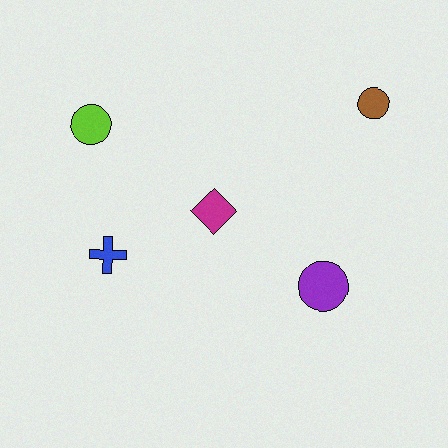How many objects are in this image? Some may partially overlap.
There are 5 objects.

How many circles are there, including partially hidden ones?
There are 3 circles.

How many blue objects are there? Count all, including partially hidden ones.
There is 1 blue object.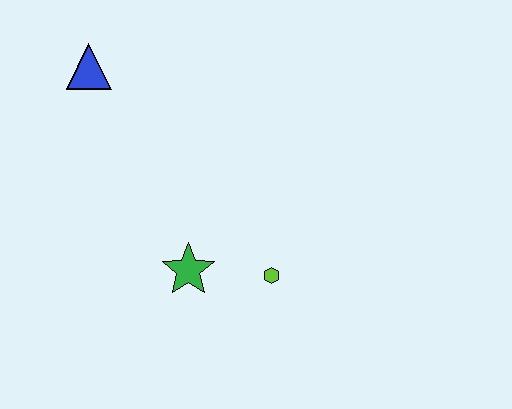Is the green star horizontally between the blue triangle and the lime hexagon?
Yes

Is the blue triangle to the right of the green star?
No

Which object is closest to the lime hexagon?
The green star is closest to the lime hexagon.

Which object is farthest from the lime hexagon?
The blue triangle is farthest from the lime hexagon.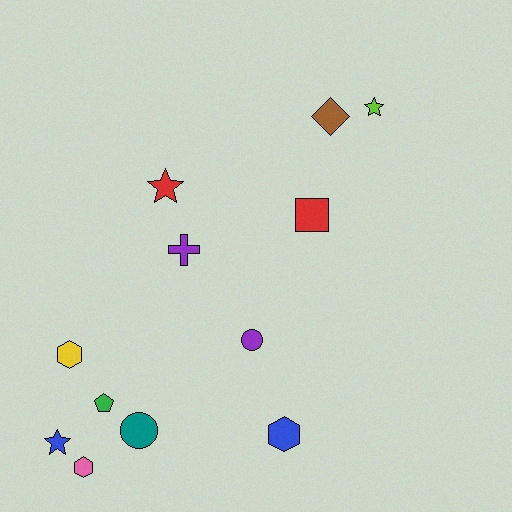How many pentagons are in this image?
There is 1 pentagon.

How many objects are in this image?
There are 12 objects.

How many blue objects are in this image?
There are 2 blue objects.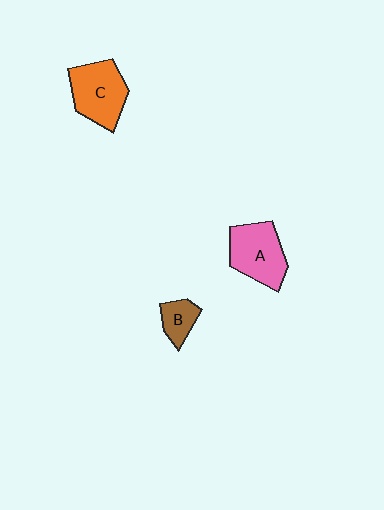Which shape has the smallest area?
Shape B (brown).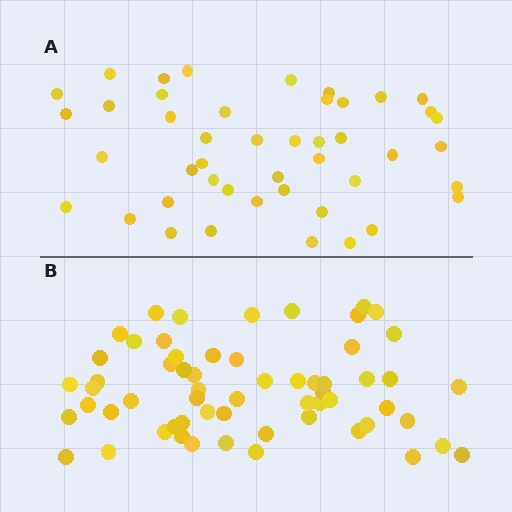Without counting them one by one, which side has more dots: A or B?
Region B (the bottom region) has more dots.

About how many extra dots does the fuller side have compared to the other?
Region B has approximately 15 more dots than region A.